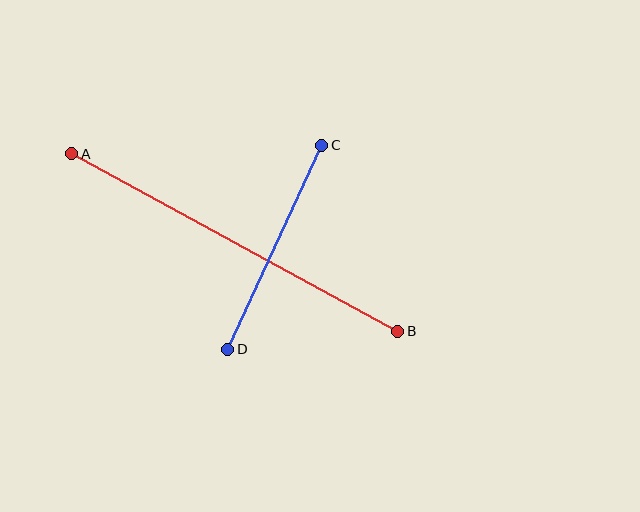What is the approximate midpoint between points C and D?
The midpoint is at approximately (275, 247) pixels.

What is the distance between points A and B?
The distance is approximately 371 pixels.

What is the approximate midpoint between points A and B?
The midpoint is at approximately (235, 243) pixels.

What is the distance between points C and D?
The distance is approximately 225 pixels.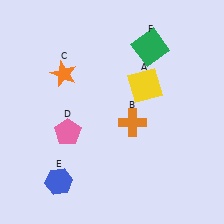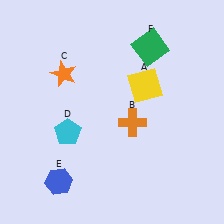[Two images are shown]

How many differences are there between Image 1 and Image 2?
There is 1 difference between the two images.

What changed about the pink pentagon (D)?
In Image 1, D is pink. In Image 2, it changed to cyan.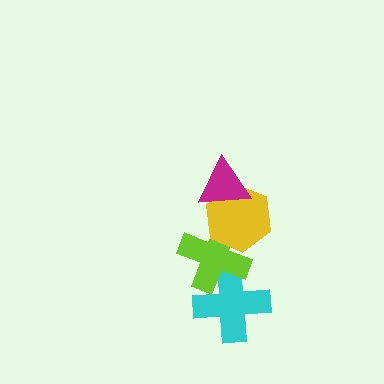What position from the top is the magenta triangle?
The magenta triangle is 1st from the top.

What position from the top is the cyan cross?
The cyan cross is 4th from the top.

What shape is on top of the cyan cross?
The lime cross is on top of the cyan cross.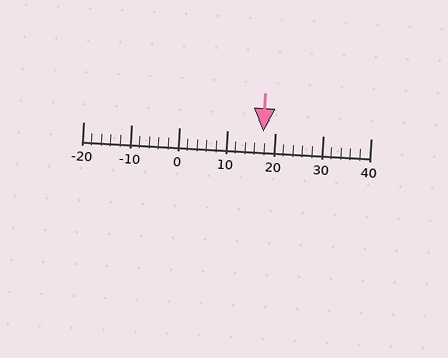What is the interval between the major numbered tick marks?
The major tick marks are spaced 10 units apart.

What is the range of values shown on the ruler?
The ruler shows values from -20 to 40.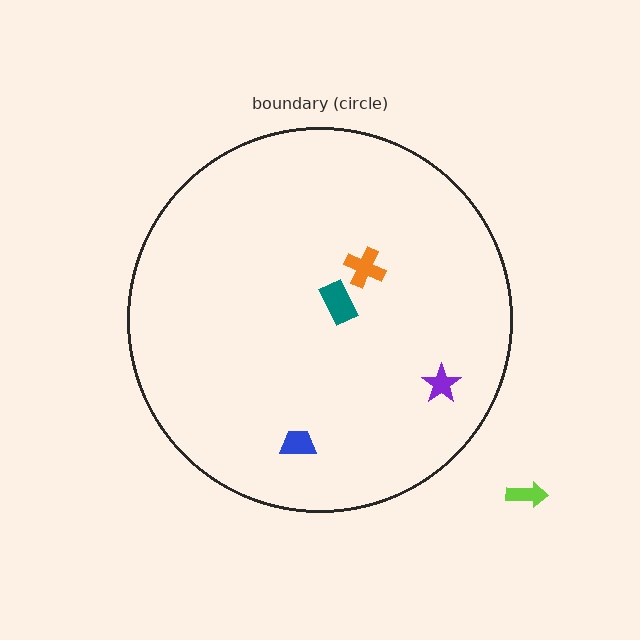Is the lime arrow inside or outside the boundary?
Outside.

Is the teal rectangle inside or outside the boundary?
Inside.